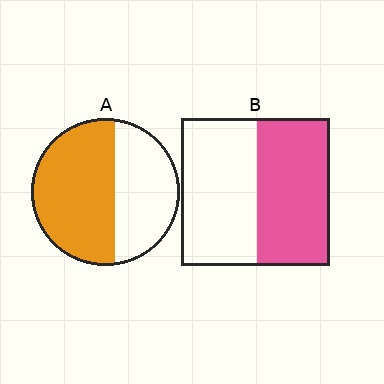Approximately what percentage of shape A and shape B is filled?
A is approximately 60% and B is approximately 50%.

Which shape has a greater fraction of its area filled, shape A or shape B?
Shape A.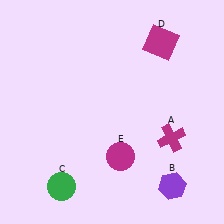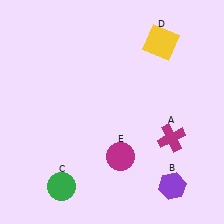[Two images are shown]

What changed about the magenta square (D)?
In Image 1, D is magenta. In Image 2, it changed to yellow.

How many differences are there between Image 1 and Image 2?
There is 1 difference between the two images.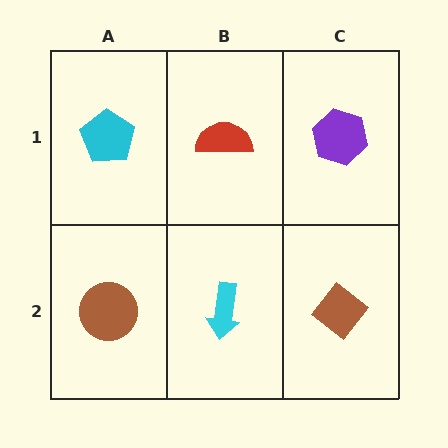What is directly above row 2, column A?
A cyan pentagon.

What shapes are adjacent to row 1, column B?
A cyan arrow (row 2, column B), a cyan pentagon (row 1, column A), a purple hexagon (row 1, column C).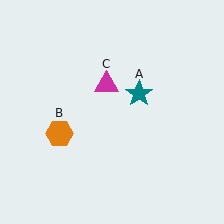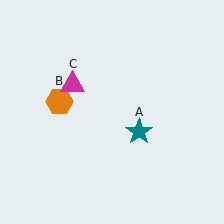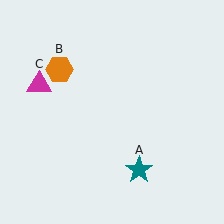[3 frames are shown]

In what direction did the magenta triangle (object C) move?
The magenta triangle (object C) moved left.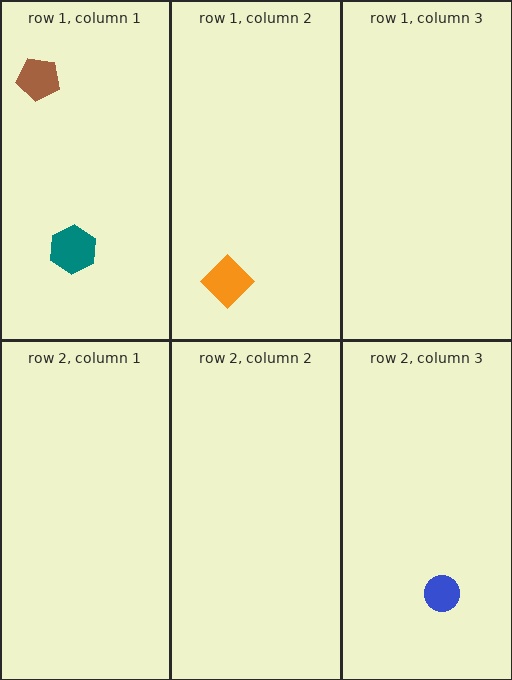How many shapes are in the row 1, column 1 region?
2.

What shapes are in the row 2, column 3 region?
The blue circle.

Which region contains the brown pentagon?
The row 1, column 1 region.